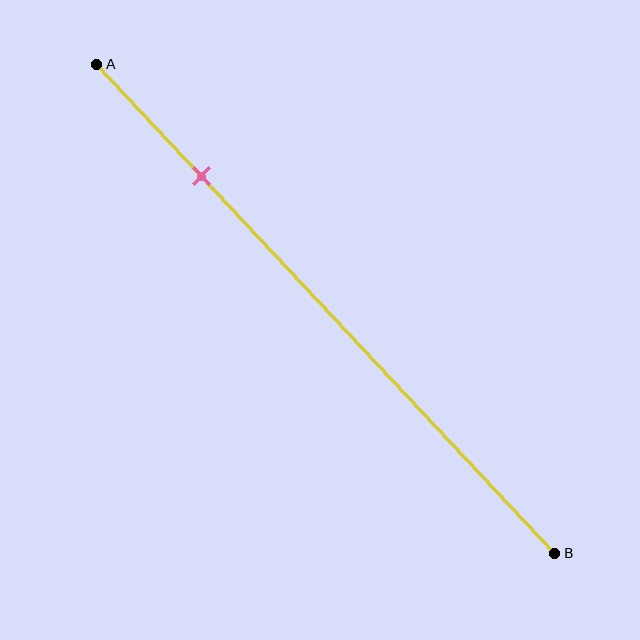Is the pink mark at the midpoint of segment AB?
No, the mark is at about 25% from A, not at the 50% midpoint.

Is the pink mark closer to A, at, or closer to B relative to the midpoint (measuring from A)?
The pink mark is closer to point A than the midpoint of segment AB.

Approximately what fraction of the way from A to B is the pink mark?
The pink mark is approximately 25% of the way from A to B.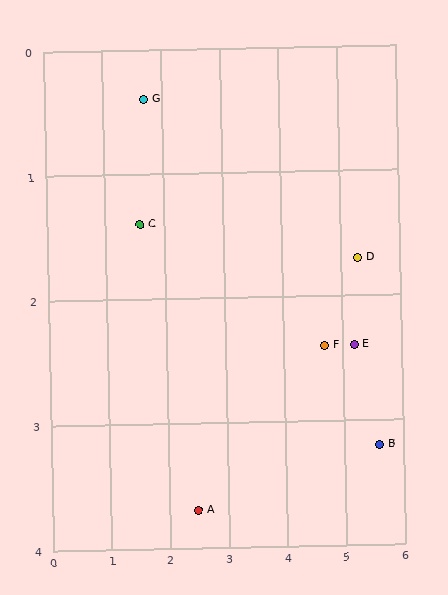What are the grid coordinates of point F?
Point F is at approximately (4.7, 2.4).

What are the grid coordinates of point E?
Point E is at approximately (5.2, 2.4).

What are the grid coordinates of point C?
Point C is at approximately (1.6, 1.4).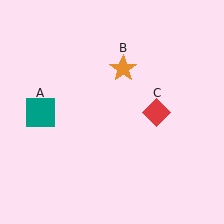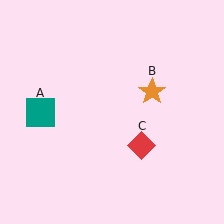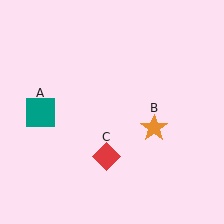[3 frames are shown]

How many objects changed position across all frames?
2 objects changed position: orange star (object B), red diamond (object C).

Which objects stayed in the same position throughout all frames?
Teal square (object A) remained stationary.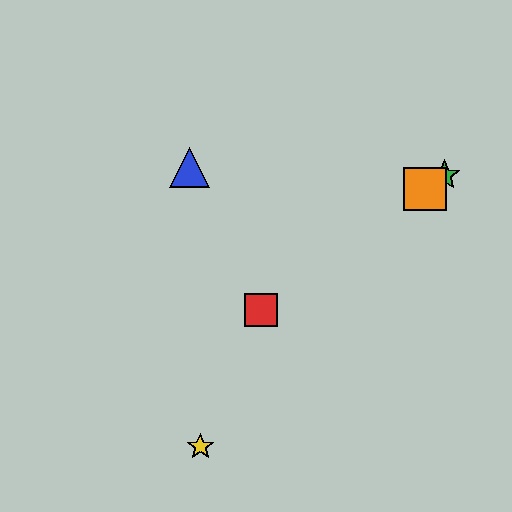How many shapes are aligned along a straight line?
4 shapes (the red square, the green star, the purple square, the orange square) are aligned along a straight line.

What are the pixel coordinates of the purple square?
The purple square is at (419, 193).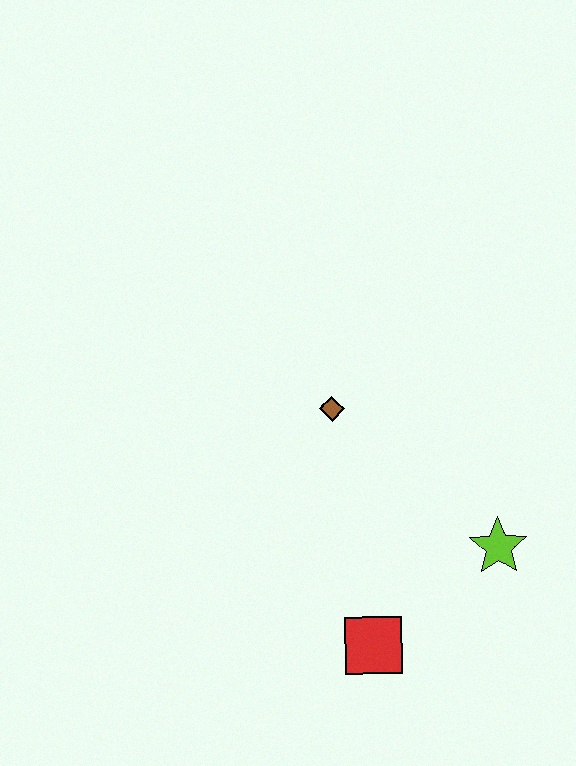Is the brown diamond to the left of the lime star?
Yes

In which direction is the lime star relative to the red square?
The lime star is to the right of the red square.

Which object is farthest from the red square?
The brown diamond is farthest from the red square.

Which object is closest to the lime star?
The red square is closest to the lime star.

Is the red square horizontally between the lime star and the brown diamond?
Yes